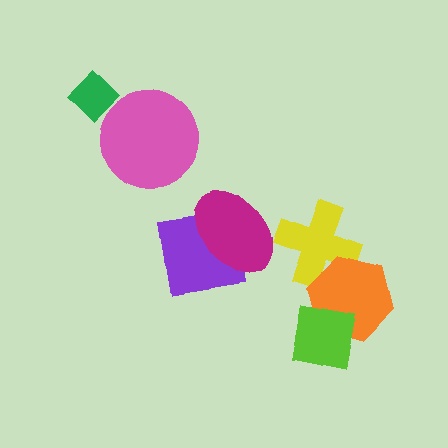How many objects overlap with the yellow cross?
1 object overlaps with the yellow cross.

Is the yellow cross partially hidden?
Yes, it is partially covered by another shape.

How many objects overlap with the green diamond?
0 objects overlap with the green diamond.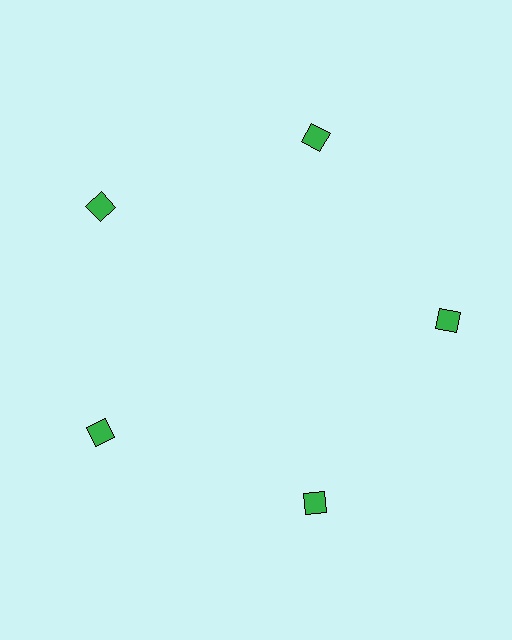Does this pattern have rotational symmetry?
Yes, this pattern has 5-fold rotational symmetry. It looks the same after rotating 72 degrees around the center.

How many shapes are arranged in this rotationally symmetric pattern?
There are 5 shapes, arranged in 5 groups of 1.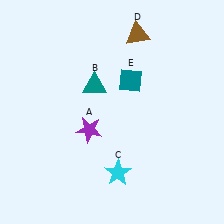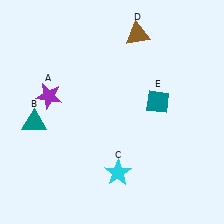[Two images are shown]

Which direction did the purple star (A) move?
The purple star (A) moved left.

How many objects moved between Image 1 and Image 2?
3 objects moved between the two images.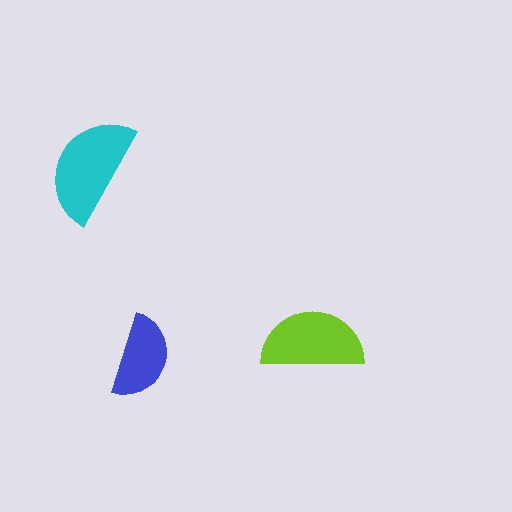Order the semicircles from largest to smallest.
the cyan one, the lime one, the blue one.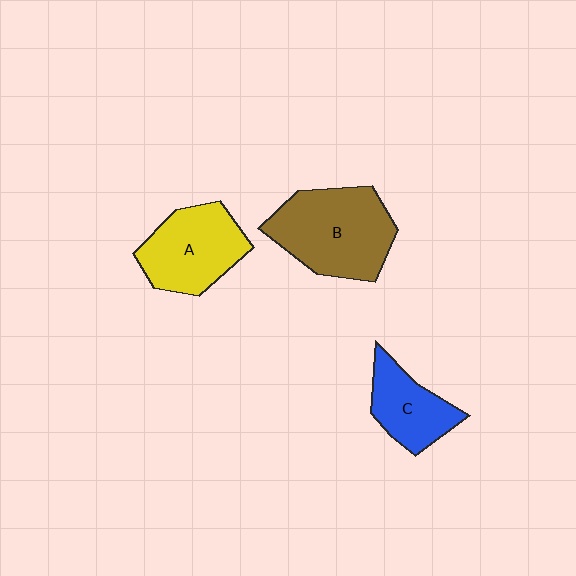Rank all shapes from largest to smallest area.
From largest to smallest: B (brown), A (yellow), C (blue).